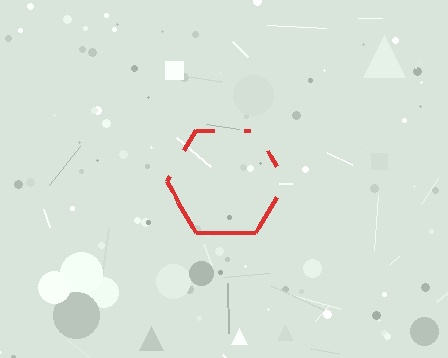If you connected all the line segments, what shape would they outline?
They would outline a hexagon.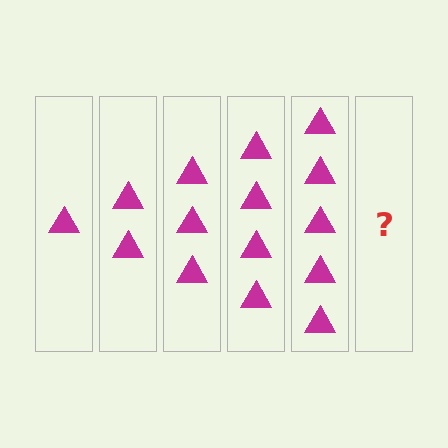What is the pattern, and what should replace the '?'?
The pattern is that each step adds one more triangle. The '?' should be 6 triangles.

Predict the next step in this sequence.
The next step is 6 triangles.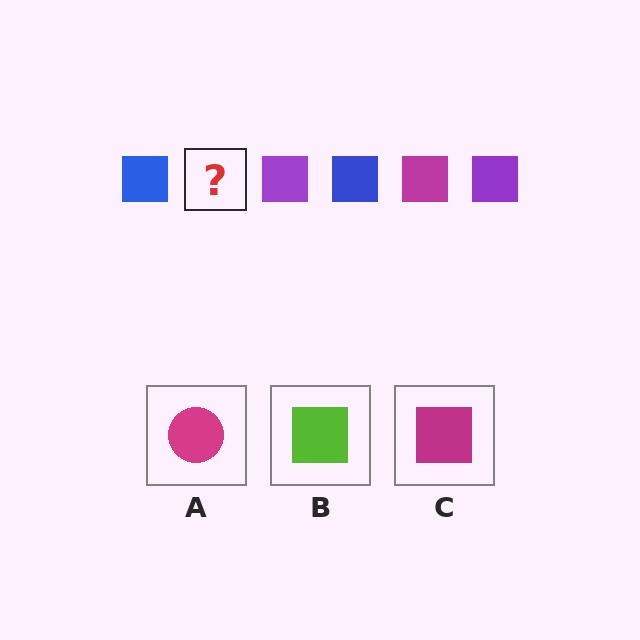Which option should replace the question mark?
Option C.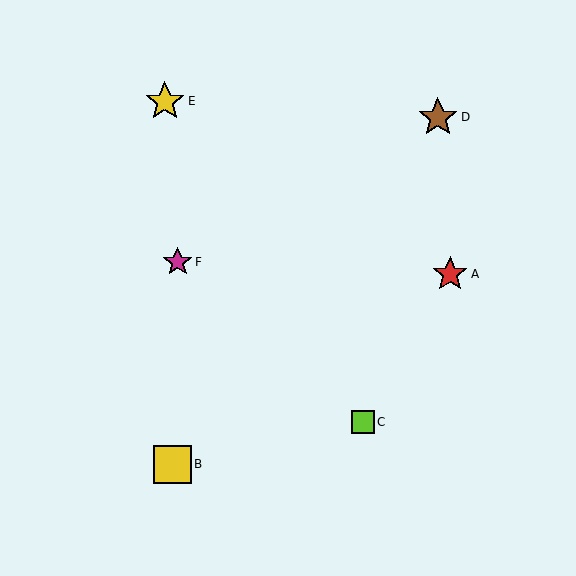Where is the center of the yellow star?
The center of the yellow star is at (165, 101).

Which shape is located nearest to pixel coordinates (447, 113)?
The brown star (labeled D) at (438, 117) is nearest to that location.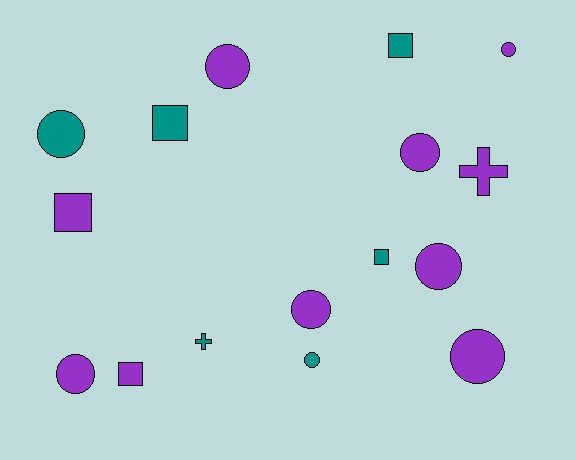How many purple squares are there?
There are 2 purple squares.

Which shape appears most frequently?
Circle, with 9 objects.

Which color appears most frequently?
Purple, with 10 objects.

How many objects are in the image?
There are 16 objects.